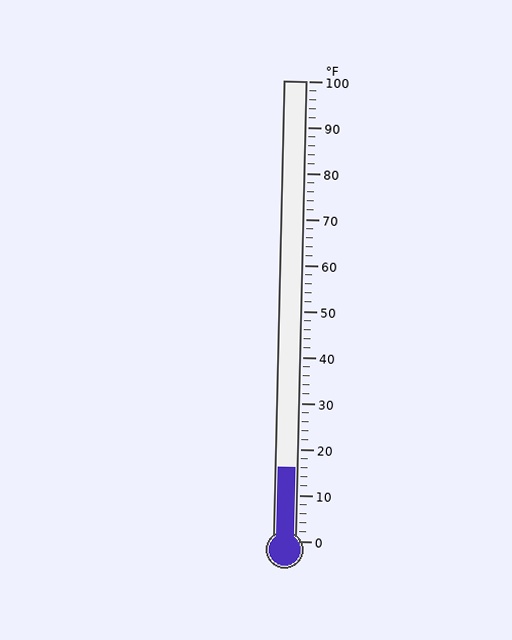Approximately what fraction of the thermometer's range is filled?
The thermometer is filled to approximately 15% of its range.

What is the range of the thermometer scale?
The thermometer scale ranges from 0°F to 100°F.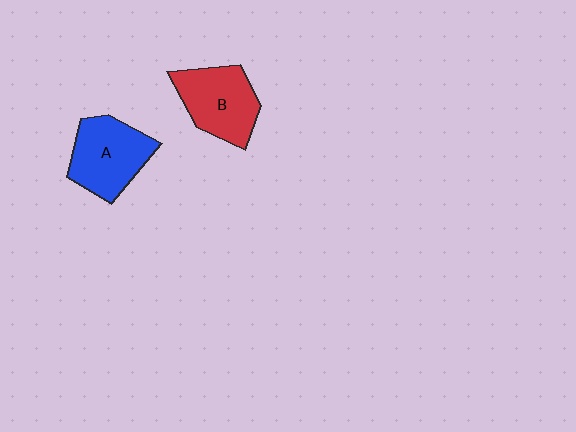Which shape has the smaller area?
Shape B (red).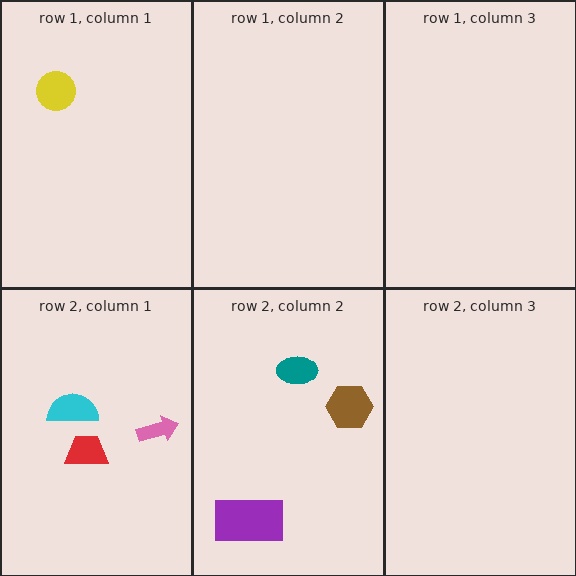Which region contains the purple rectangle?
The row 2, column 2 region.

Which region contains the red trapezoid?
The row 2, column 1 region.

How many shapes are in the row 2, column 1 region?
3.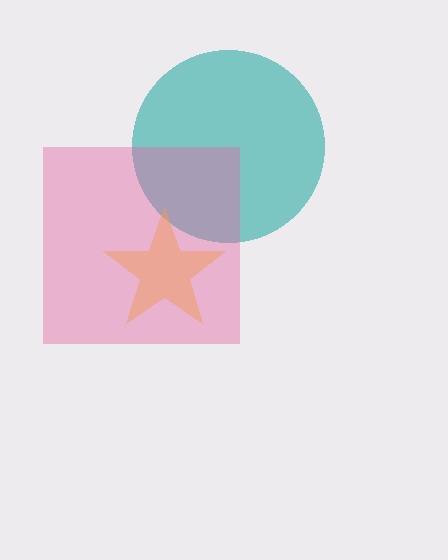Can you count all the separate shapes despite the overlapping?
Yes, there are 3 separate shapes.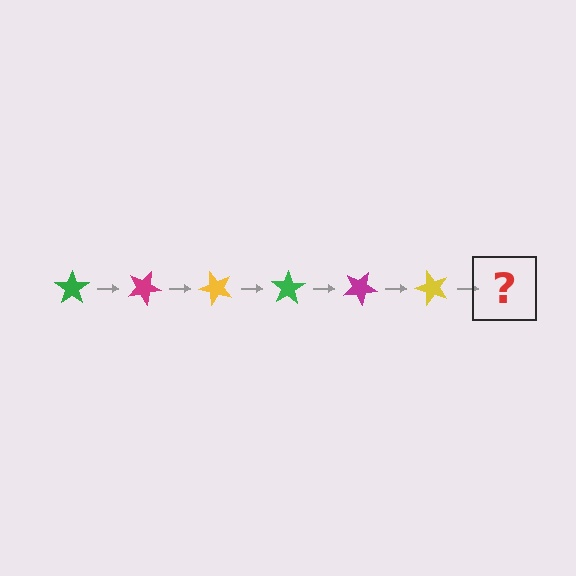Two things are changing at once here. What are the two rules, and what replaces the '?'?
The two rules are that it rotates 25 degrees each step and the color cycles through green, magenta, and yellow. The '?' should be a green star, rotated 150 degrees from the start.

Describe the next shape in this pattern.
It should be a green star, rotated 150 degrees from the start.